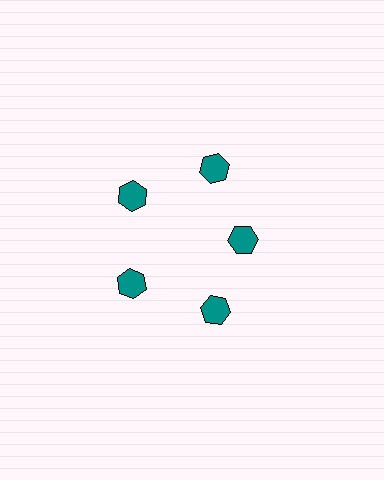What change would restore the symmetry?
The symmetry would be restored by moving it outward, back onto the ring so that all 5 hexagons sit at equal angles and equal distance from the center.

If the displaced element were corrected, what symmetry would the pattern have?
It would have 5-fold rotational symmetry — the pattern would map onto itself every 72 degrees.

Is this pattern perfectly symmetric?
No. The 5 teal hexagons are arranged in a ring, but one element near the 3 o'clock position is pulled inward toward the center, breaking the 5-fold rotational symmetry.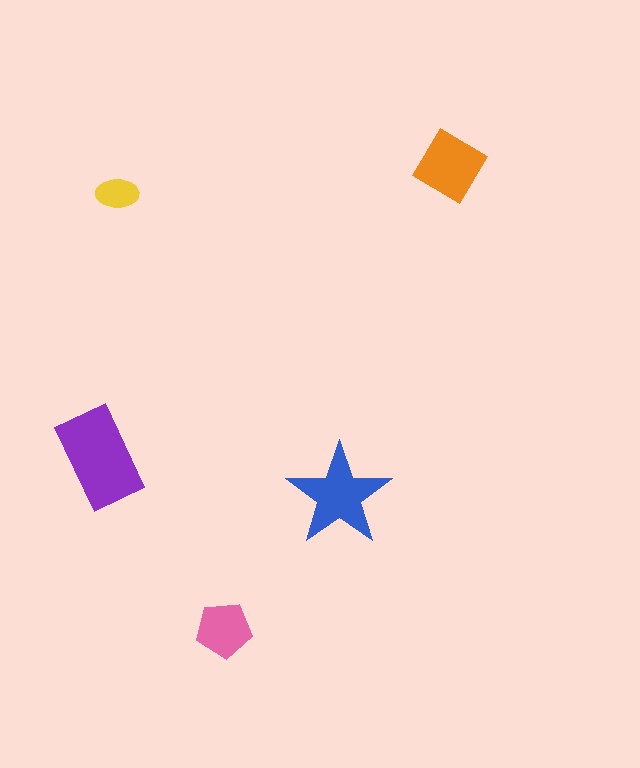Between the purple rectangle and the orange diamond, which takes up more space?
The purple rectangle.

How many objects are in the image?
There are 5 objects in the image.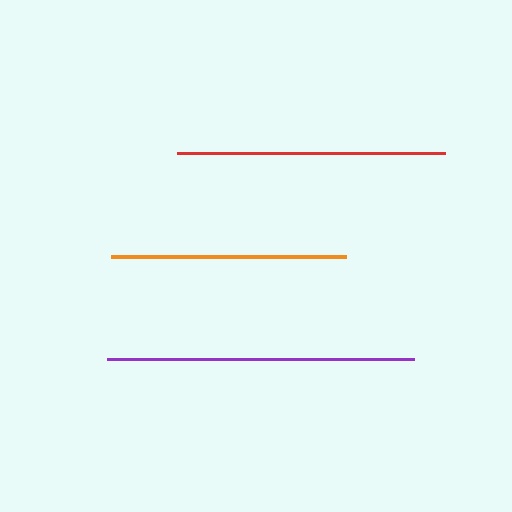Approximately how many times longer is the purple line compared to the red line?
The purple line is approximately 1.2 times the length of the red line.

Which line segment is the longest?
The purple line is the longest at approximately 308 pixels.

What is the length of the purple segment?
The purple segment is approximately 308 pixels long.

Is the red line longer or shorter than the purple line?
The purple line is longer than the red line.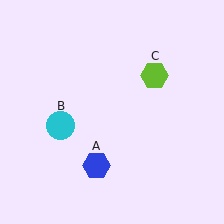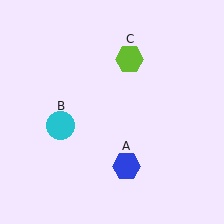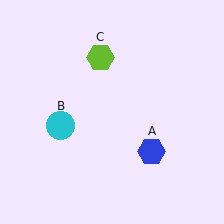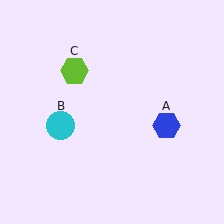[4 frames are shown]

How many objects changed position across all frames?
2 objects changed position: blue hexagon (object A), lime hexagon (object C).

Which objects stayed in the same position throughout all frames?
Cyan circle (object B) remained stationary.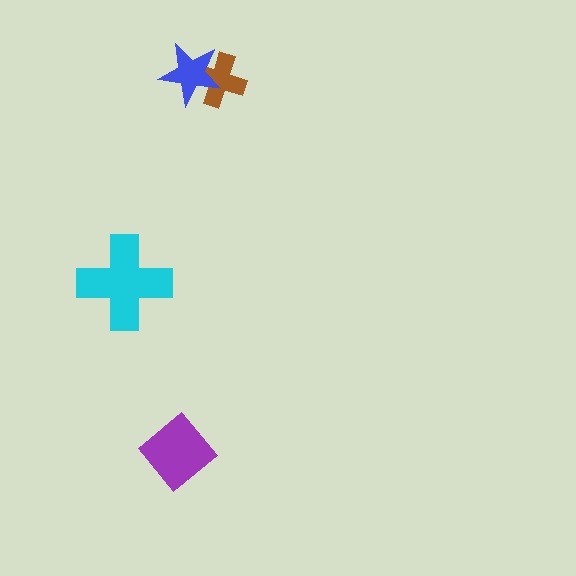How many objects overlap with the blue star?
1 object overlaps with the blue star.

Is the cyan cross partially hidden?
No, no other shape covers it.